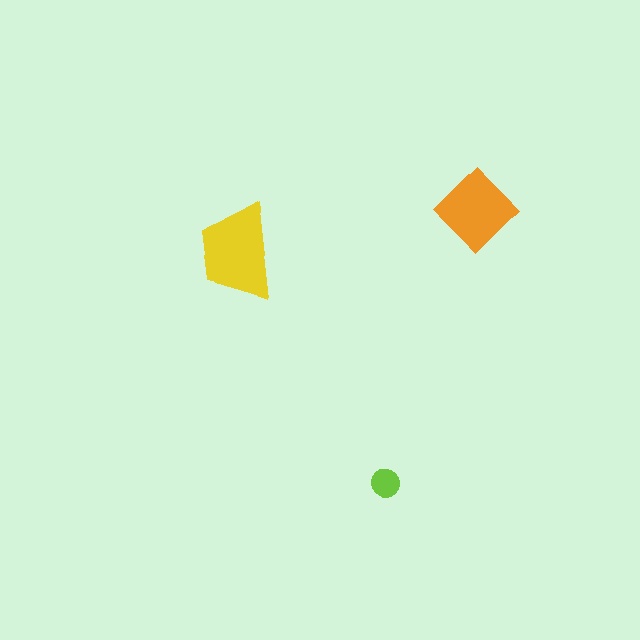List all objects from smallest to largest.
The lime circle, the orange diamond, the yellow trapezoid.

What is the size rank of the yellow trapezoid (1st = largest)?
1st.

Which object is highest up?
The orange diamond is topmost.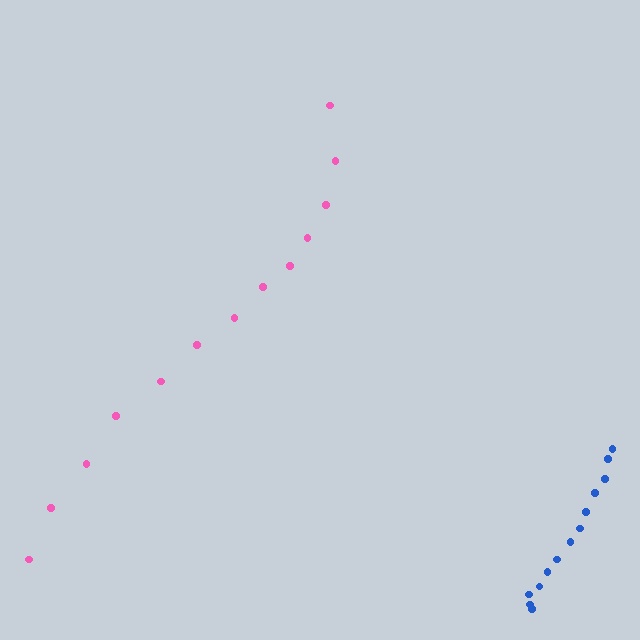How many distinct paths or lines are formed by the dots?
There are 2 distinct paths.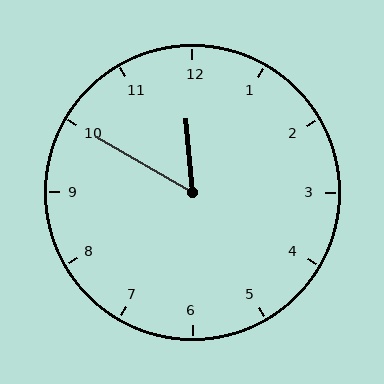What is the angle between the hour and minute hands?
Approximately 55 degrees.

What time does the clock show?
11:50.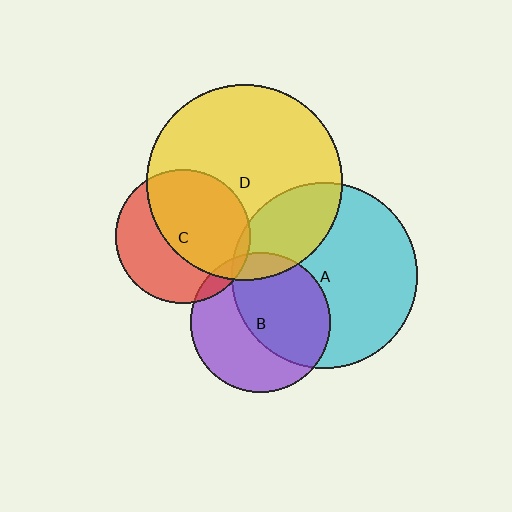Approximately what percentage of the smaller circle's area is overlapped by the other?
Approximately 10%.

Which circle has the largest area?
Circle D (yellow).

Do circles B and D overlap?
Yes.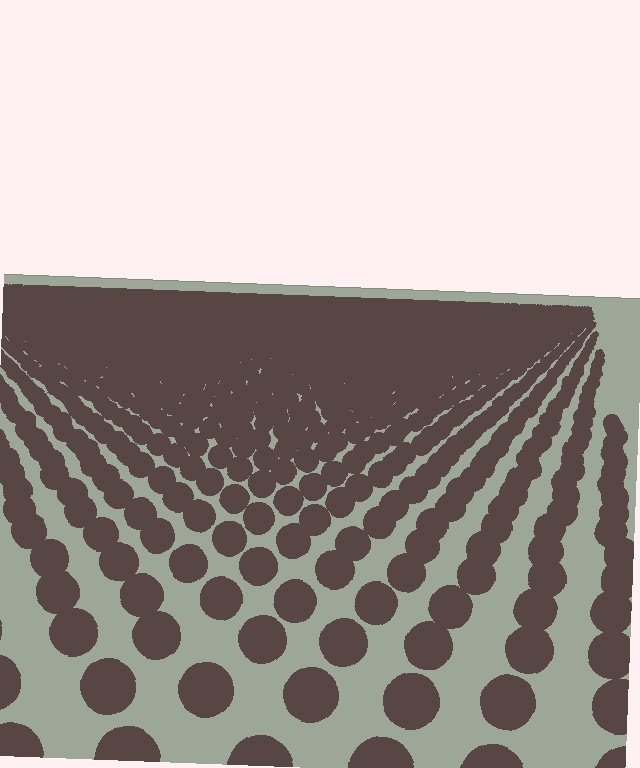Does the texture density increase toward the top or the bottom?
Density increases toward the top.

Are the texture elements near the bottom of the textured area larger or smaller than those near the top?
Larger. Near the bottom, elements are closer to the viewer and appear at a bigger on-screen size.